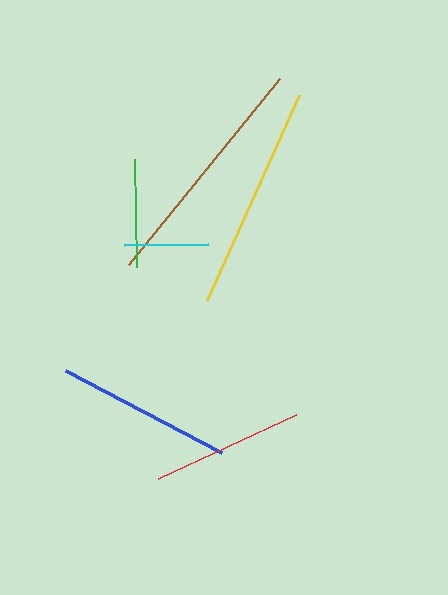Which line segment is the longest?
The brown line is the longest at approximately 240 pixels.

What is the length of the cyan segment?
The cyan segment is approximately 85 pixels long.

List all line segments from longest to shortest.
From longest to shortest: brown, yellow, blue, red, green, cyan.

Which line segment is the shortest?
The cyan line is the shortest at approximately 85 pixels.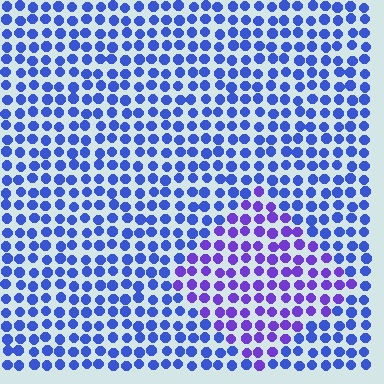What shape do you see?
I see a diamond.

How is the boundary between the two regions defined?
The boundary is defined purely by a slight shift in hue (about 35 degrees). Spacing, size, and orientation are identical on both sides.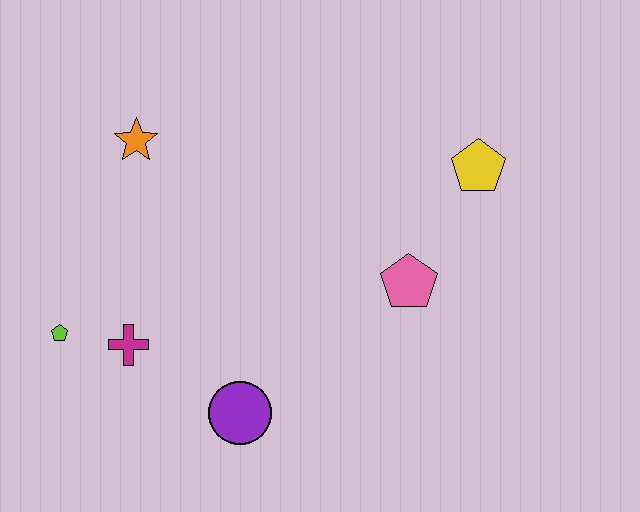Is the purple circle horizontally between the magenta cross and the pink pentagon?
Yes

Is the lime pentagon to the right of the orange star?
No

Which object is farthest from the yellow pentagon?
The lime pentagon is farthest from the yellow pentagon.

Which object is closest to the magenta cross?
The lime pentagon is closest to the magenta cross.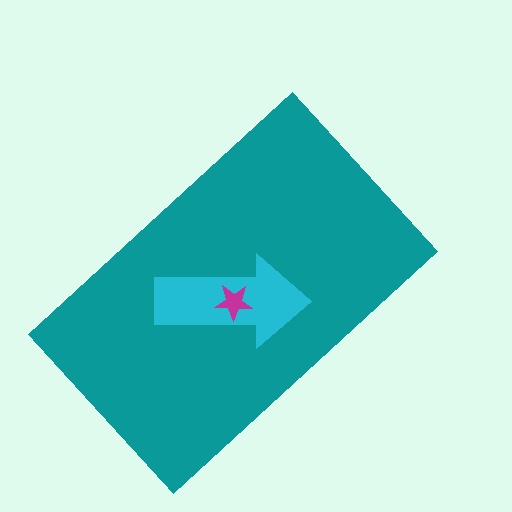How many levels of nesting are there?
3.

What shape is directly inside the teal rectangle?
The cyan arrow.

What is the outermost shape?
The teal rectangle.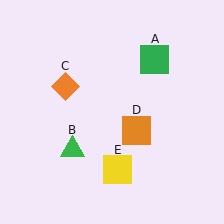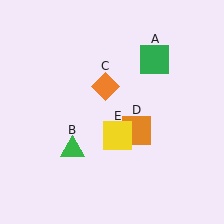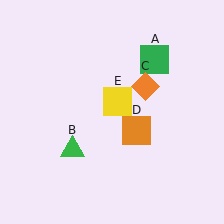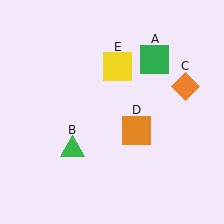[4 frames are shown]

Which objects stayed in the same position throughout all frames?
Green square (object A) and green triangle (object B) and orange square (object D) remained stationary.